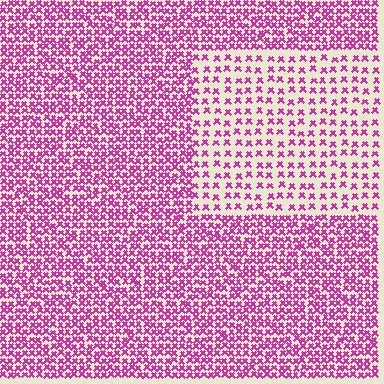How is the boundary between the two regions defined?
The boundary is defined by a change in element density (approximately 2.2x ratio). All elements are the same color, size, and shape.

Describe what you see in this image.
The image contains small magenta elements arranged at two different densities. A rectangle-shaped region is visible where the elements are less densely packed than the surrounding area.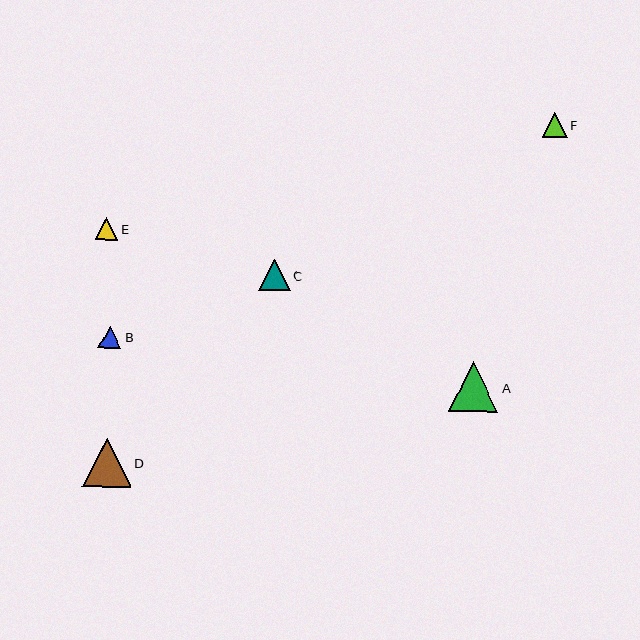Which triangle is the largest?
Triangle A is the largest with a size of approximately 49 pixels.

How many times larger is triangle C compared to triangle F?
Triangle C is approximately 1.3 times the size of triangle F.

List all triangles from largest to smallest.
From largest to smallest: A, D, C, F, E, B.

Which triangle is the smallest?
Triangle B is the smallest with a size of approximately 23 pixels.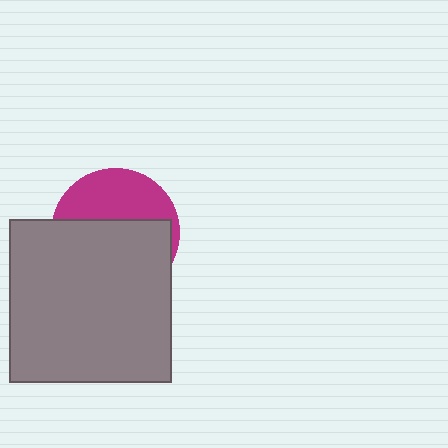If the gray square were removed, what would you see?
You would see the complete magenta circle.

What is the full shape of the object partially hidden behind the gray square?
The partially hidden object is a magenta circle.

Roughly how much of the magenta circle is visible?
A small part of it is visible (roughly 39%).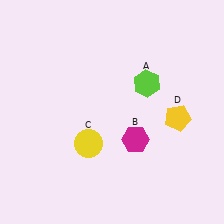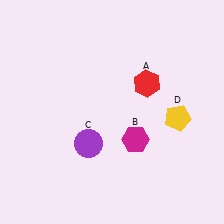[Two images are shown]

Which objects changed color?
A changed from lime to red. C changed from yellow to purple.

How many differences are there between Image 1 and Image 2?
There are 2 differences between the two images.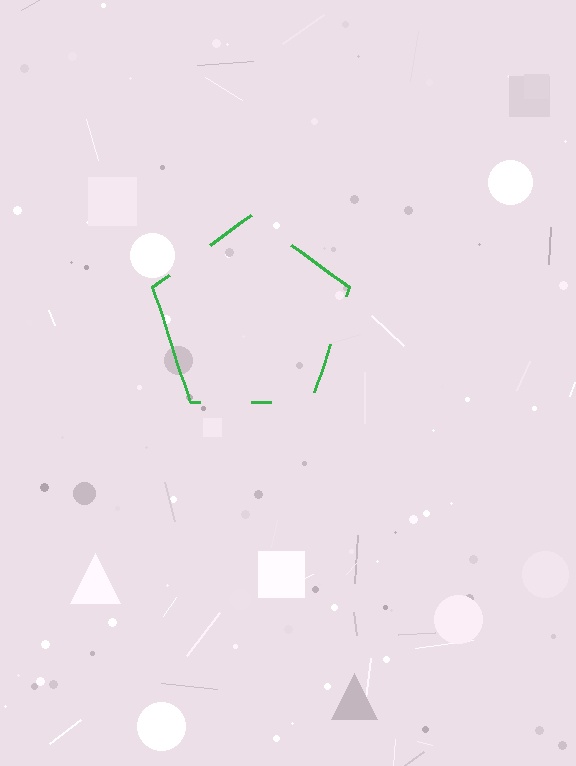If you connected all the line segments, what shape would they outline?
They would outline a pentagon.